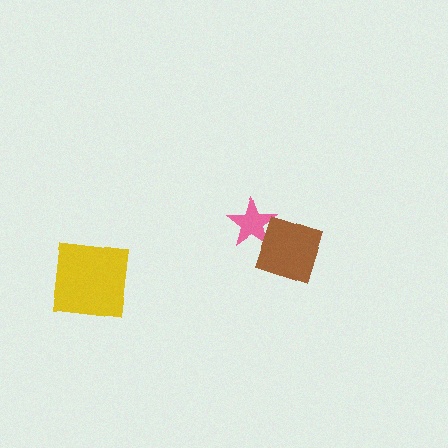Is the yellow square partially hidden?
No, no other shape covers it.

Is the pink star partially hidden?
Yes, it is partially covered by another shape.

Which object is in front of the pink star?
The brown diamond is in front of the pink star.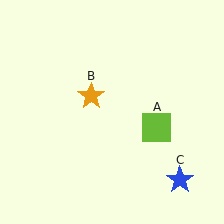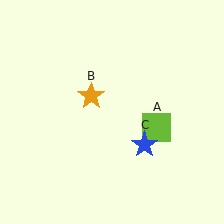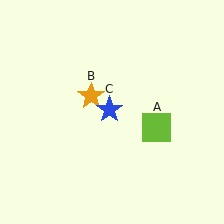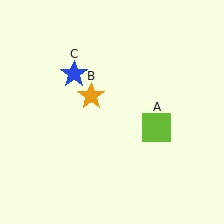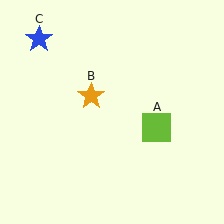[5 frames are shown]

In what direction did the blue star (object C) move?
The blue star (object C) moved up and to the left.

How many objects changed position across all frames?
1 object changed position: blue star (object C).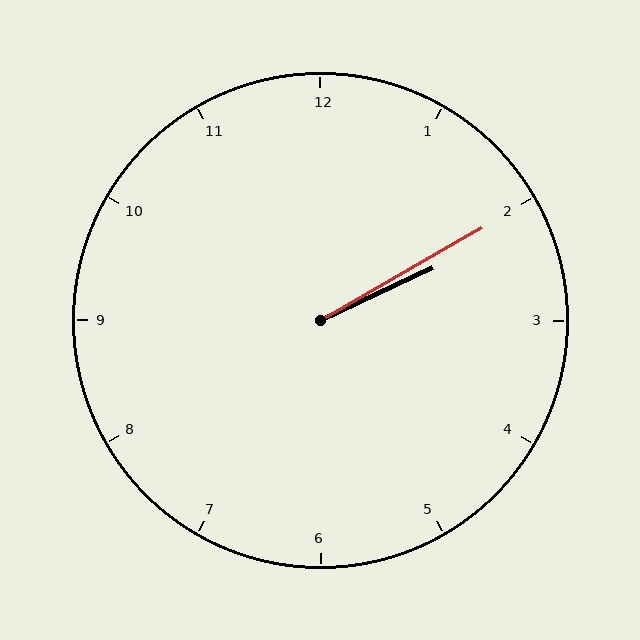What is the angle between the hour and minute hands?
Approximately 5 degrees.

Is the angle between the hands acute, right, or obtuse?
It is acute.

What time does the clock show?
2:10.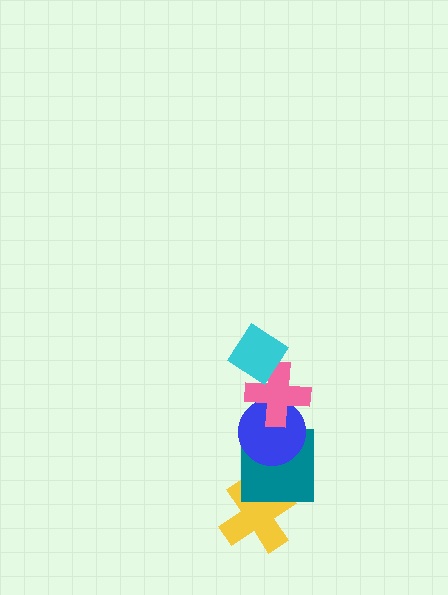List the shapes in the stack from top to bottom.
From top to bottom: the cyan diamond, the pink cross, the blue circle, the teal square, the yellow cross.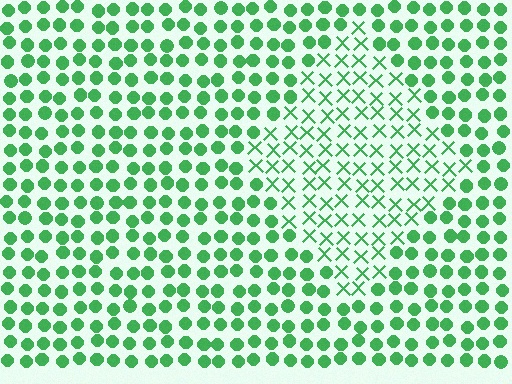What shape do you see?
I see a diamond.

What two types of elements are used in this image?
The image uses X marks inside the diamond region and circles outside it.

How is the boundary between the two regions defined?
The boundary is defined by a change in element shape: X marks inside vs. circles outside. All elements share the same color and spacing.